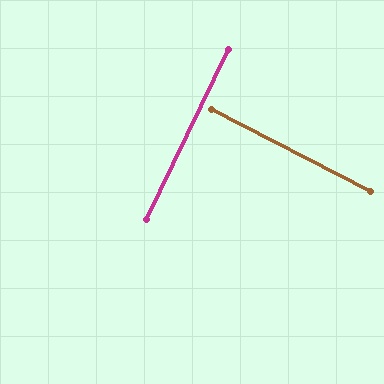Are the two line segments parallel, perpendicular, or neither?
Perpendicular — they meet at approximately 89°.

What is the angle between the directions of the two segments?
Approximately 89 degrees.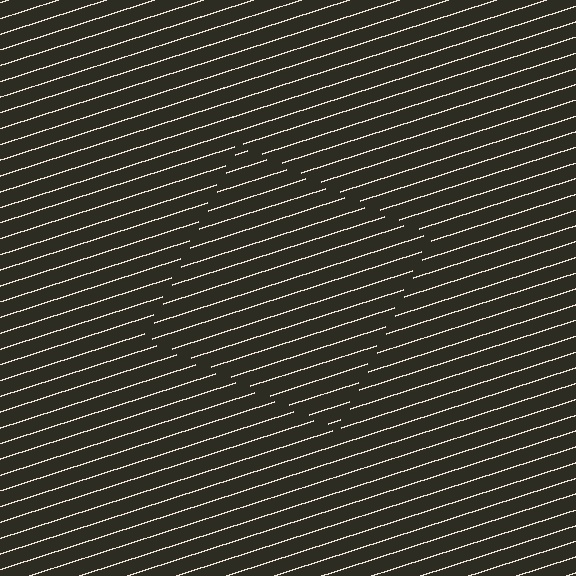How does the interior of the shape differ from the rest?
The interior of the shape contains the same grating, shifted by half a period — the contour is defined by the phase discontinuity where line-ends from the inner and outer gratings abut.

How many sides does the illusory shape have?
4 sides — the line-ends trace a square.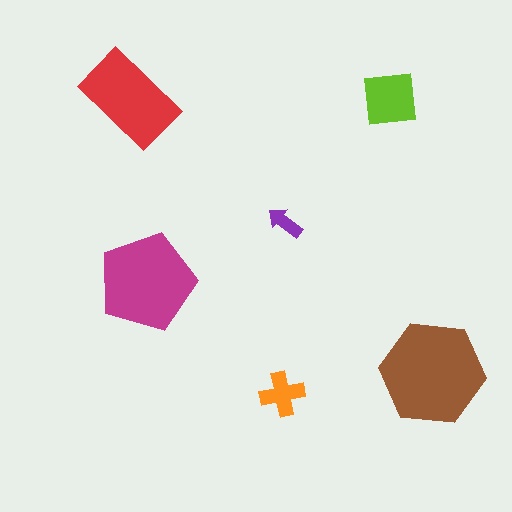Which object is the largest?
The brown hexagon.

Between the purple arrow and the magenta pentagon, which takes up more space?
The magenta pentagon.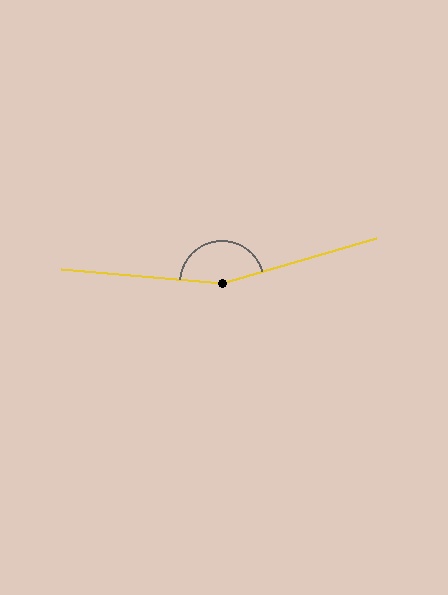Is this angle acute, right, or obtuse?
It is obtuse.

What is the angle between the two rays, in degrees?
Approximately 158 degrees.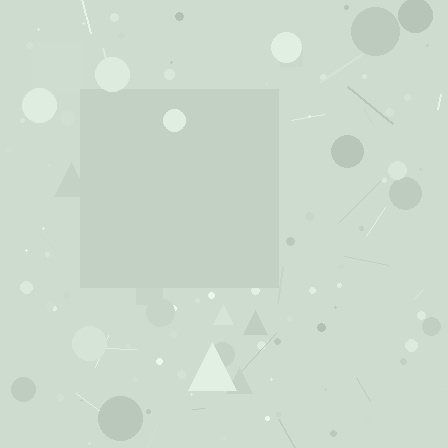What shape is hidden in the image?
A square is hidden in the image.